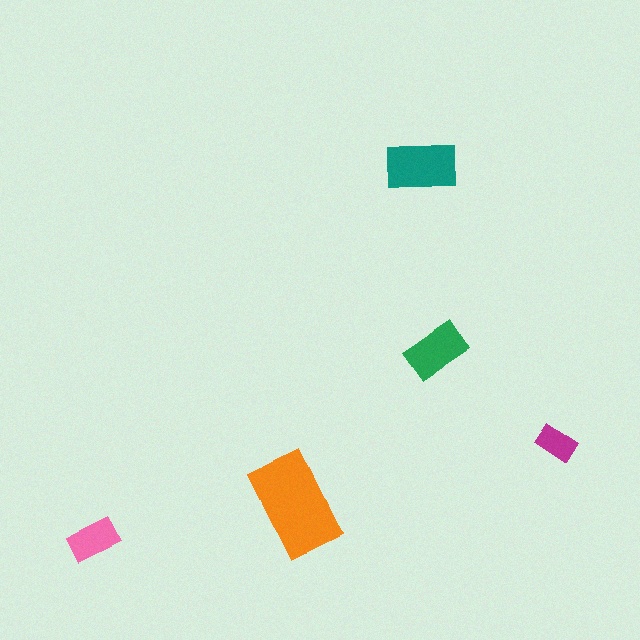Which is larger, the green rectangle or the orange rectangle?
The orange one.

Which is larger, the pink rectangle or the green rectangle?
The green one.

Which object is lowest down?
The pink rectangle is bottommost.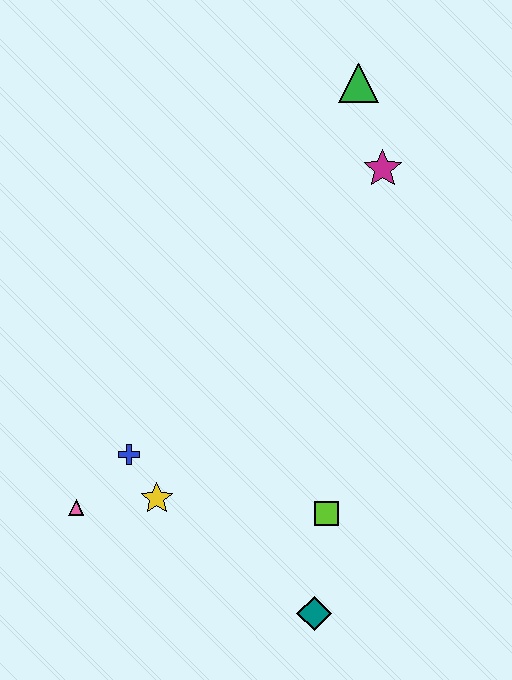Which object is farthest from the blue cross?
The green triangle is farthest from the blue cross.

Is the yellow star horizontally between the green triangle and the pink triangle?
Yes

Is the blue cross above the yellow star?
Yes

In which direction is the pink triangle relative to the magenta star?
The pink triangle is below the magenta star.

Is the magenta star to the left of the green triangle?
No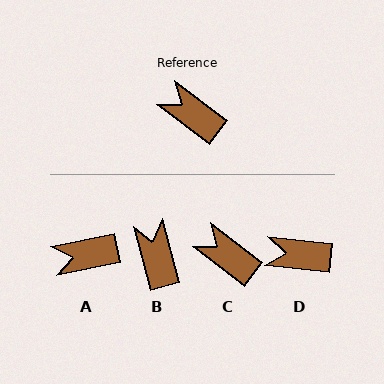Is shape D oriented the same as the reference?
No, it is off by about 31 degrees.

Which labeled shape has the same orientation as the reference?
C.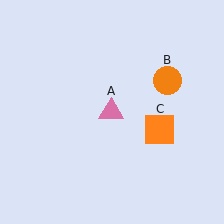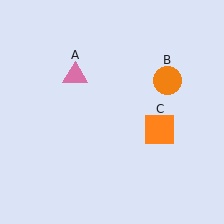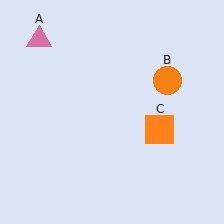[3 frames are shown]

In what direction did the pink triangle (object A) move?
The pink triangle (object A) moved up and to the left.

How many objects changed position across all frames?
1 object changed position: pink triangle (object A).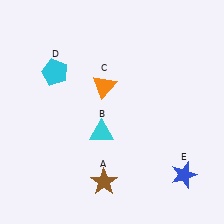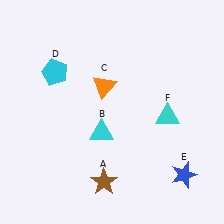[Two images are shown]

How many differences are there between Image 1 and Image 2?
There is 1 difference between the two images.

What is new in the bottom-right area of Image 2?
A cyan triangle (F) was added in the bottom-right area of Image 2.